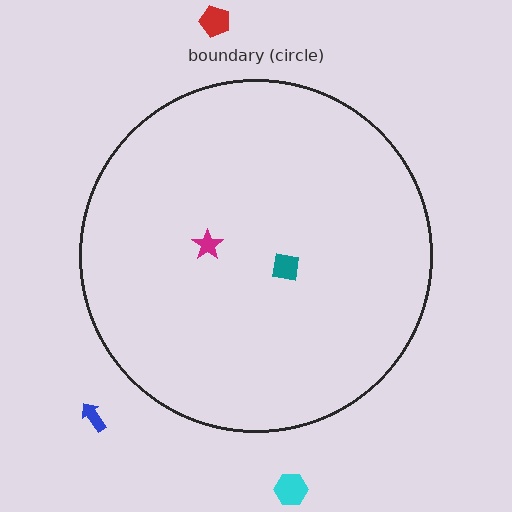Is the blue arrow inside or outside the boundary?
Outside.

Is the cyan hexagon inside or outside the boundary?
Outside.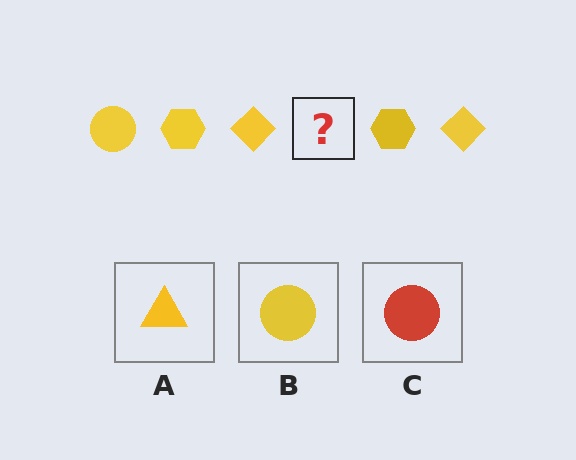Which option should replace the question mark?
Option B.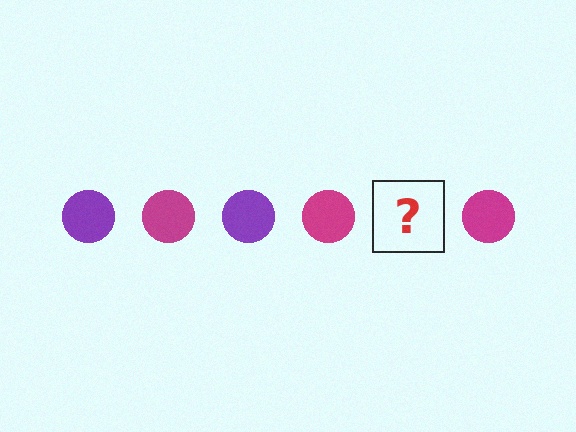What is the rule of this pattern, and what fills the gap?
The rule is that the pattern cycles through purple, magenta circles. The gap should be filled with a purple circle.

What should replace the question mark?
The question mark should be replaced with a purple circle.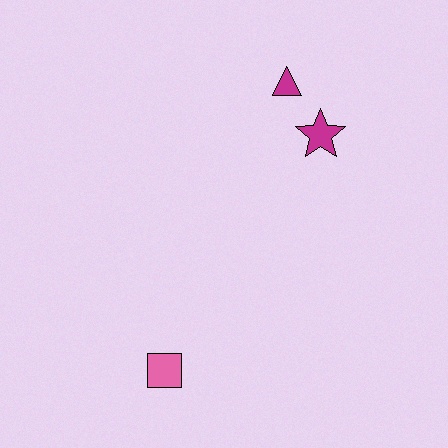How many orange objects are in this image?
There are no orange objects.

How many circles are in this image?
There are no circles.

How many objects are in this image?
There are 3 objects.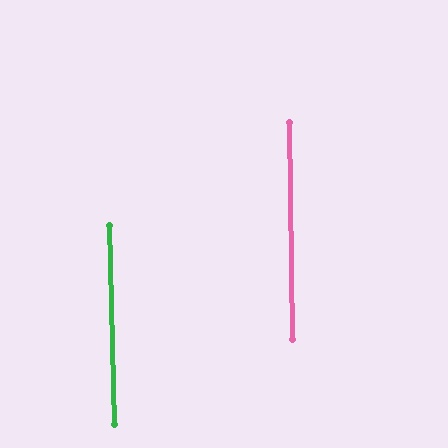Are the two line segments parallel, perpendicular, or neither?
Parallel — their directions differ by only 0.6°.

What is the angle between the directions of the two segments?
Approximately 1 degree.